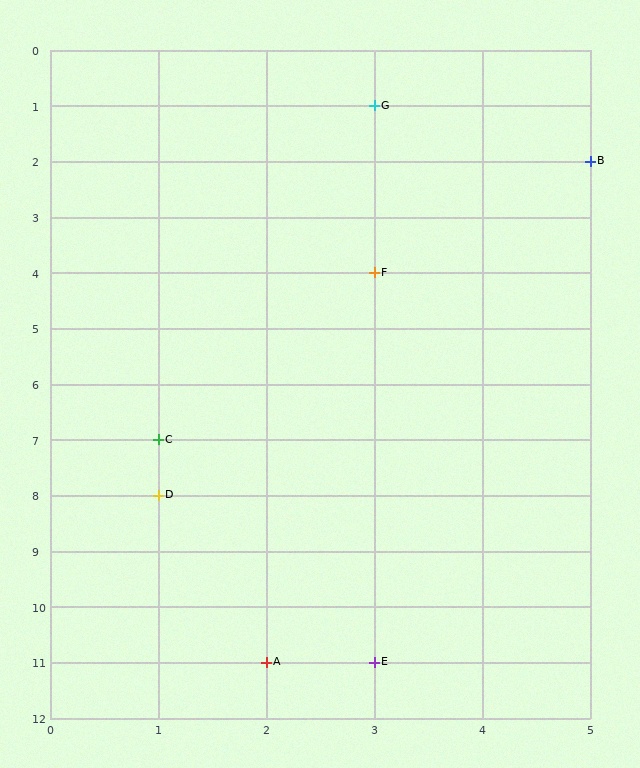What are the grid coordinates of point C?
Point C is at grid coordinates (1, 7).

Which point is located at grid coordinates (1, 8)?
Point D is at (1, 8).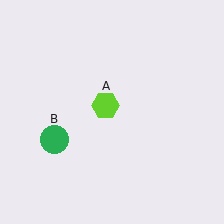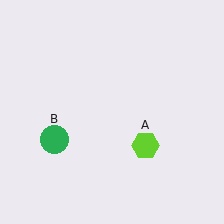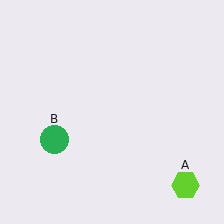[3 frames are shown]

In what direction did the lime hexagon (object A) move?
The lime hexagon (object A) moved down and to the right.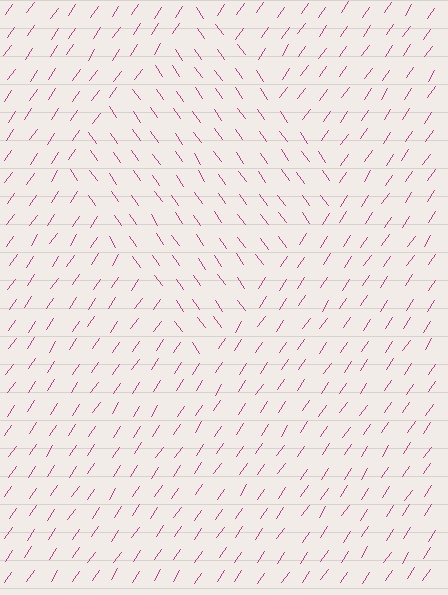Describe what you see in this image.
The image is filled with small magenta line segments. A diamond region in the image has lines oriented differently from the surrounding lines, creating a visible texture boundary.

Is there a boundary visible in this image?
Yes, there is a texture boundary formed by a change in line orientation.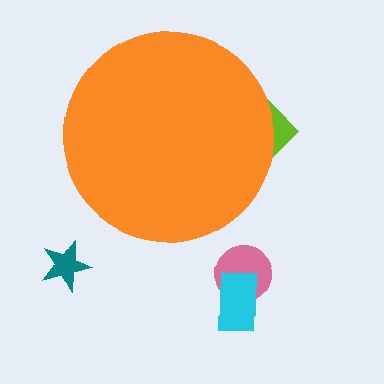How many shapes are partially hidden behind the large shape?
1 shape is partially hidden.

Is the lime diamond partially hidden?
Yes, the lime diamond is partially hidden behind the orange circle.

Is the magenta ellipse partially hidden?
No, the magenta ellipse is fully visible.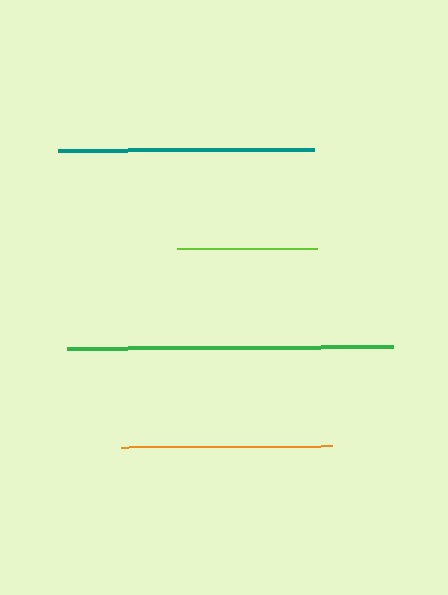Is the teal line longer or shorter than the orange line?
The teal line is longer than the orange line.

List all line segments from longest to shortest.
From longest to shortest: green, teal, orange, lime.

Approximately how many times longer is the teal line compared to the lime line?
The teal line is approximately 1.8 times the length of the lime line.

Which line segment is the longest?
The green line is the longest at approximately 325 pixels.